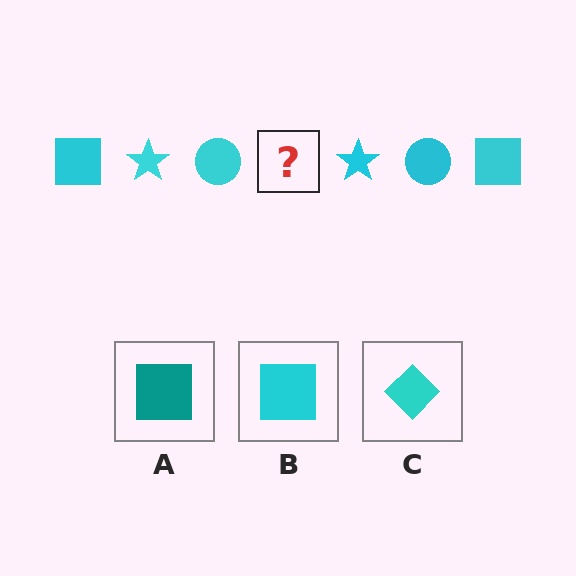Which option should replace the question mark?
Option B.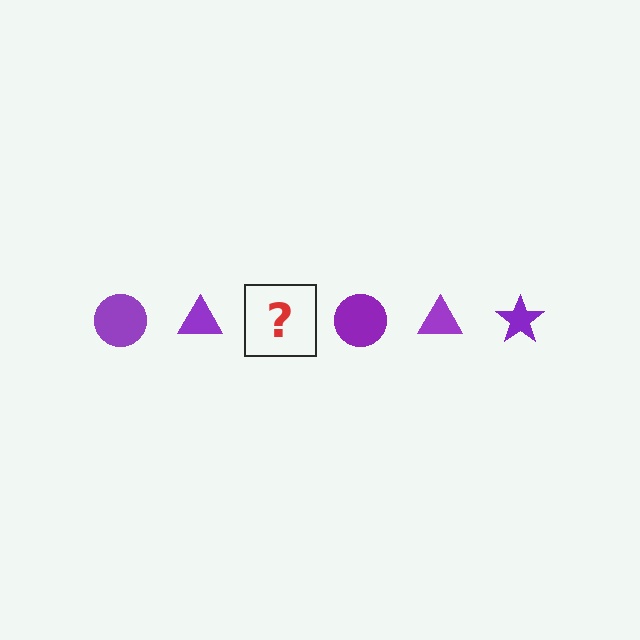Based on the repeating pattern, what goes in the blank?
The blank should be a purple star.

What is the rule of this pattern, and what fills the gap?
The rule is that the pattern cycles through circle, triangle, star shapes in purple. The gap should be filled with a purple star.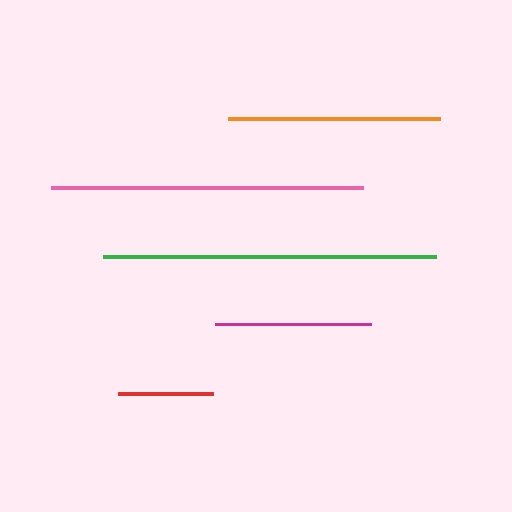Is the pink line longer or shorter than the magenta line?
The pink line is longer than the magenta line.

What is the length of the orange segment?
The orange segment is approximately 212 pixels long.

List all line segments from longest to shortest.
From longest to shortest: green, pink, orange, magenta, red.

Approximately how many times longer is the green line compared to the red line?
The green line is approximately 3.5 times the length of the red line.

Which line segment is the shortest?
The red line is the shortest at approximately 95 pixels.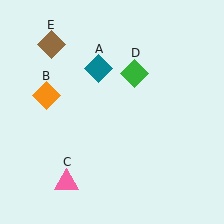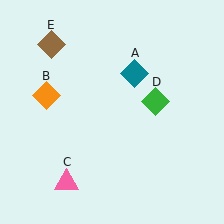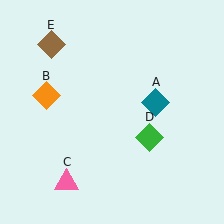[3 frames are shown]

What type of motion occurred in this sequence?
The teal diamond (object A), green diamond (object D) rotated clockwise around the center of the scene.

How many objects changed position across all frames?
2 objects changed position: teal diamond (object A), green diamond (object D).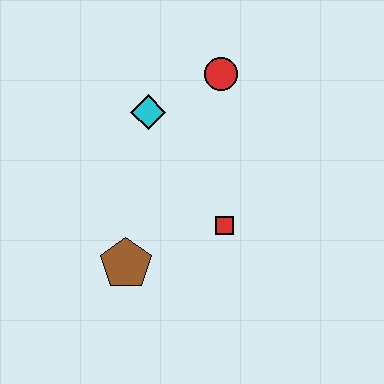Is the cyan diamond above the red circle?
No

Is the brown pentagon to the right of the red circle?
No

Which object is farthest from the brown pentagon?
The red circle is farthest from the brown pentagon.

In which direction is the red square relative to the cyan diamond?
The red square is below the cyan diamond.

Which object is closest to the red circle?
The cyan diamond is closest to the red circle.